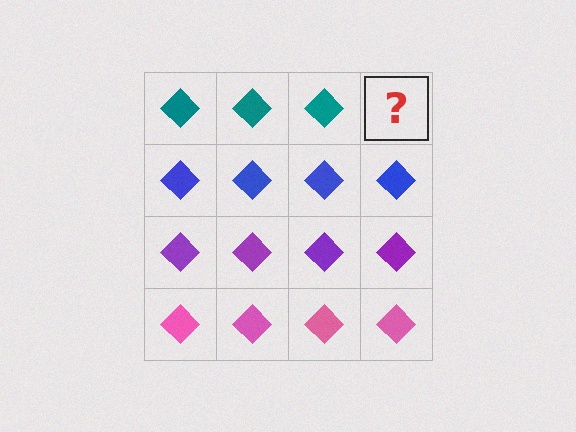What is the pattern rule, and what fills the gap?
The rule is that each row has a consistent color. The gap should be filled with a teal diamond.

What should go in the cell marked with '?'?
The missing cell should contain a teal diamond.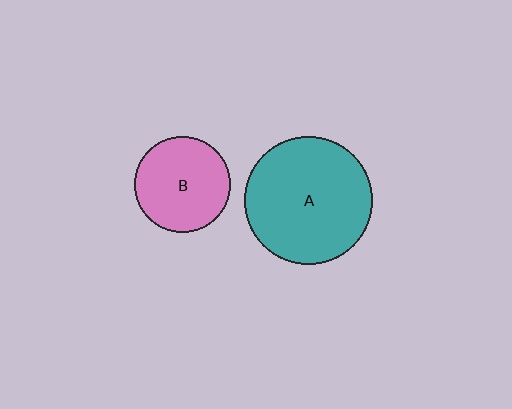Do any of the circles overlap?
No, none of the circles overlap.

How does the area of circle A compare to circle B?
Approximately 1.8 times.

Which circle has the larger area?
Circle A (teal).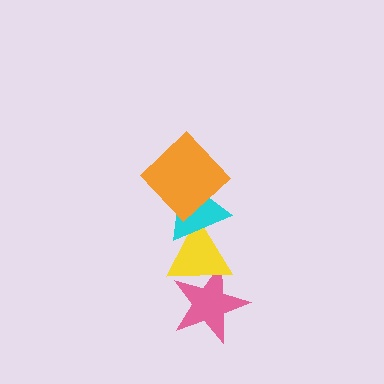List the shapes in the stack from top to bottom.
From top to bottom: the orange diamond, the cyan triangle, the yellow triangle, the pink star.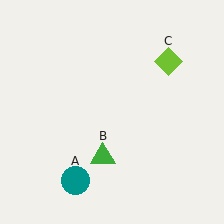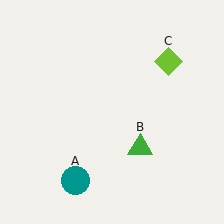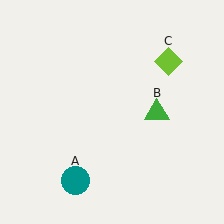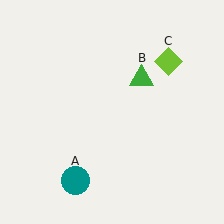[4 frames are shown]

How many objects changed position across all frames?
1 object changed position: green triangle (object B).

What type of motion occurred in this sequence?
The green triangle (object B) rotated counterclockwise around the center of the scene.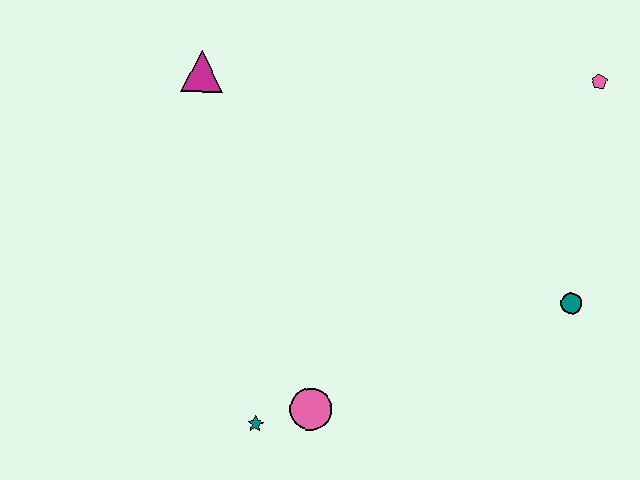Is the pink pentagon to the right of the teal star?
Yes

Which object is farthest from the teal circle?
The magenta triangle is farthest from the teal circle.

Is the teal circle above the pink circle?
Yes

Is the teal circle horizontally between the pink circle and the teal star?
No